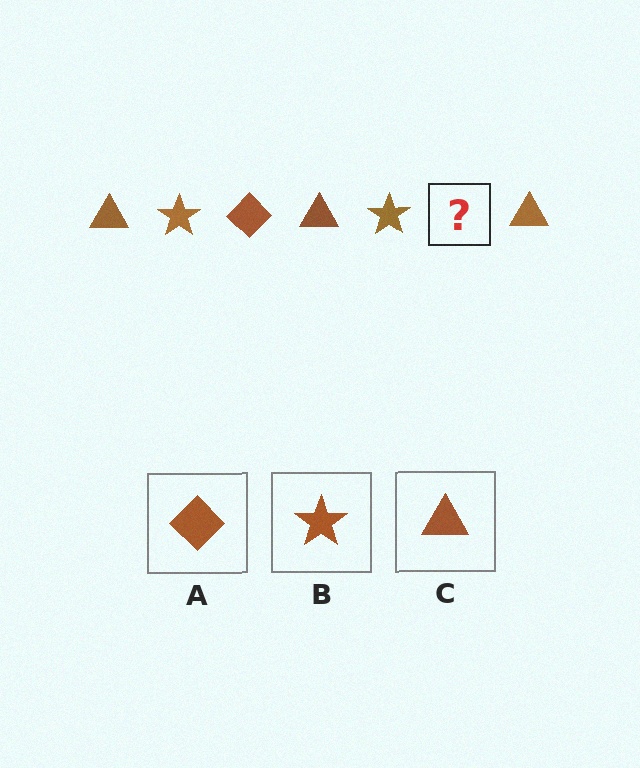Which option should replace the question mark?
Option A.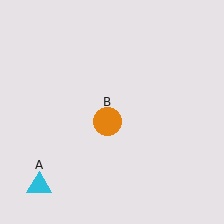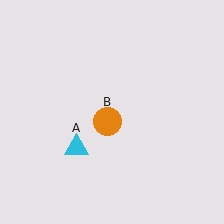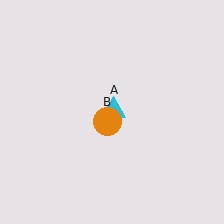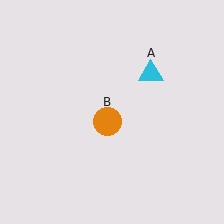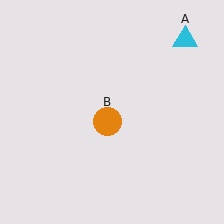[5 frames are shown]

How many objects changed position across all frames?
1 object changed position: cyan triangle (object A).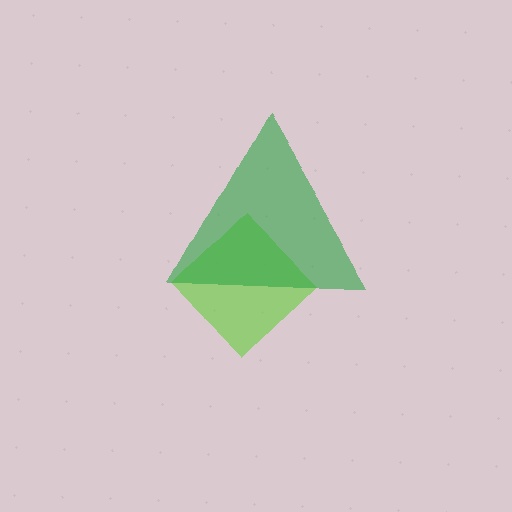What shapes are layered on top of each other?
The layered shapes are: a lime diamond, a green triangle.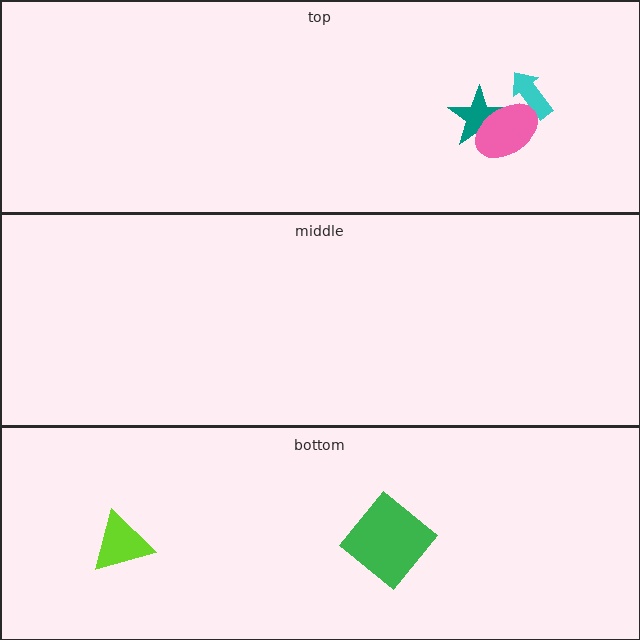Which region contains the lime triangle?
The bottom region.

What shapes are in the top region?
The cyan arrow, the teal star, the pink ellipse.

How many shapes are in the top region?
3.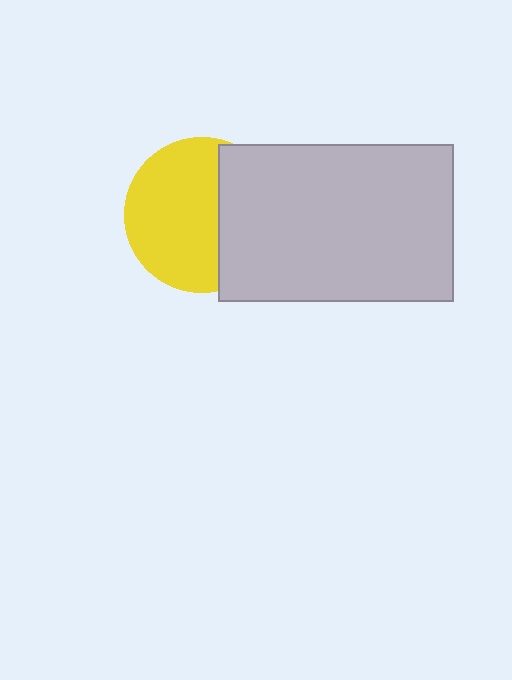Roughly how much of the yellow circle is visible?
About half of it is visible (roughly 63%).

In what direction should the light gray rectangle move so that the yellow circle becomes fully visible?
The light gray rectangle should move right. That is the shortest direction to clear the overlap and leave the yellow circle fully visible.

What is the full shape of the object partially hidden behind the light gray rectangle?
The partially hidden object is a yellow circle.